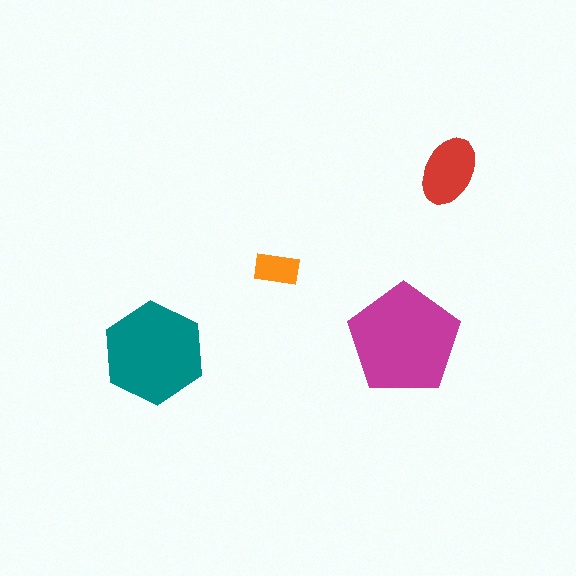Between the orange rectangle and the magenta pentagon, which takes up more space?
The magenta pentagon.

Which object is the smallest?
The orange rectangle.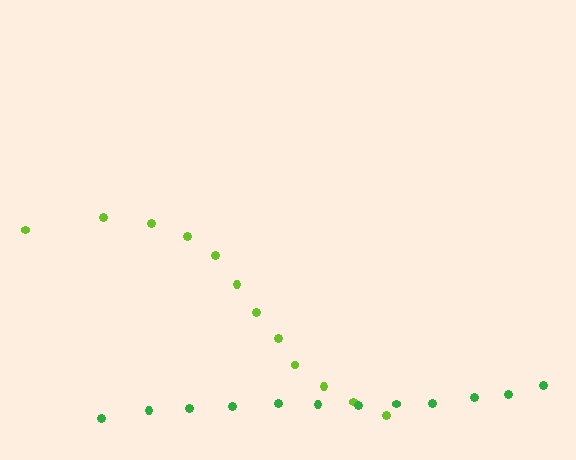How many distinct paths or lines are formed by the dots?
There are 2 distinct paths.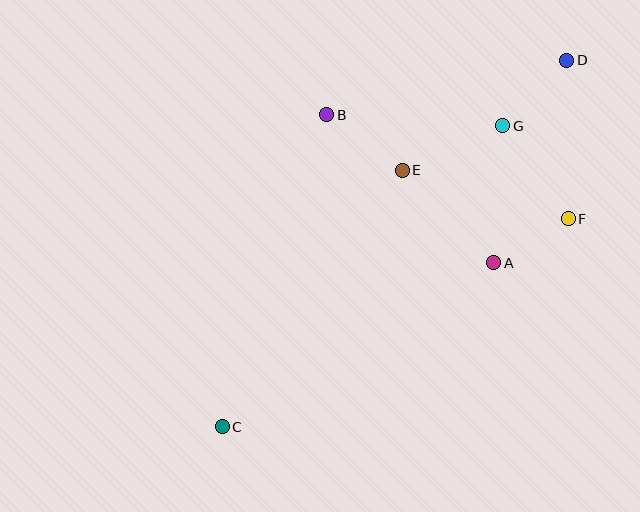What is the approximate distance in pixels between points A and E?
The distance between A and E is approximately 130 pixels.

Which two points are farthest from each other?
Points C and D are farthest from each other.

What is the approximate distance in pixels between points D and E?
The distance between D and E is approximately 198 pixels.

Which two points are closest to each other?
Points A and F are closest to each other.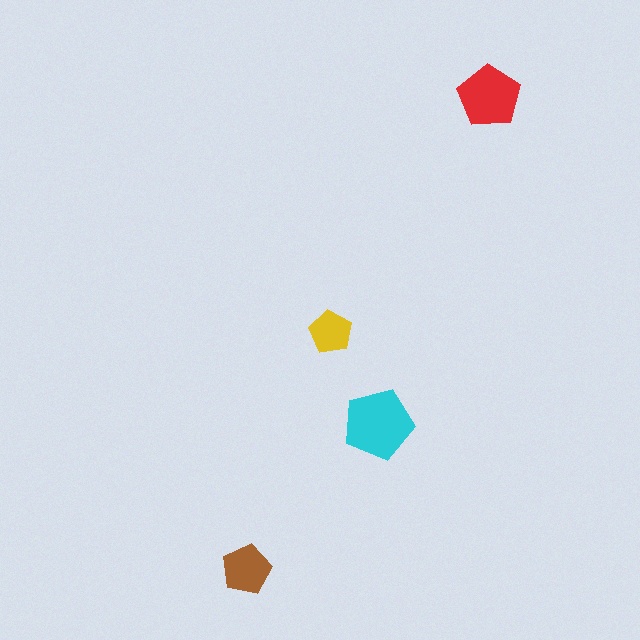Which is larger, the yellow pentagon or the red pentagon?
The red one.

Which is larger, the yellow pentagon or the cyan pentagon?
The cyan one.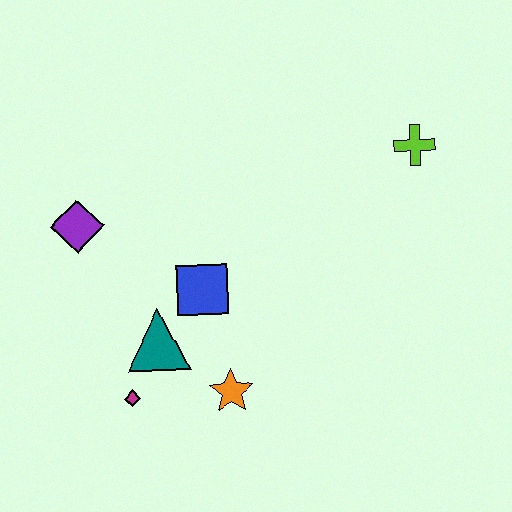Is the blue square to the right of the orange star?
No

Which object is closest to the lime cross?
The blue square is closest to the lime cross.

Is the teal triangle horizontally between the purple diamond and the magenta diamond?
No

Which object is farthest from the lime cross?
The magenta diamond is farthest from the lime cross.